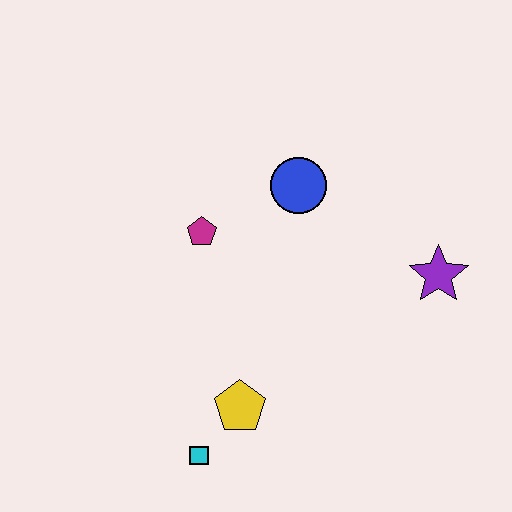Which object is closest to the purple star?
The blue circle is closest to the purple star.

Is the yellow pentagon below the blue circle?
Yes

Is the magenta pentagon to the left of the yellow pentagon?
Yes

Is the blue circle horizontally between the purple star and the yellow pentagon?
Yes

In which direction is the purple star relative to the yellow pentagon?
The purple star is to the right of the yellow pentagon.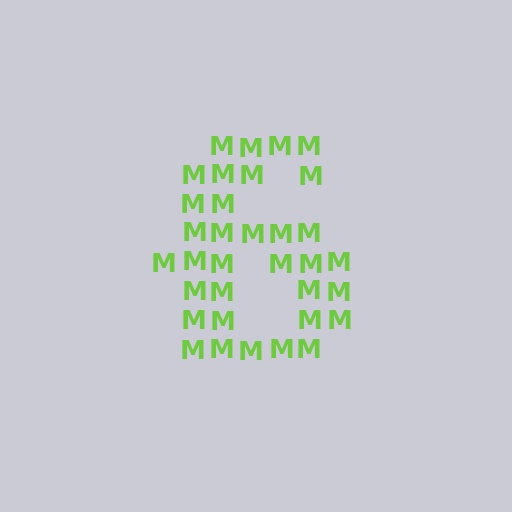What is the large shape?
The large shape is the digit 6.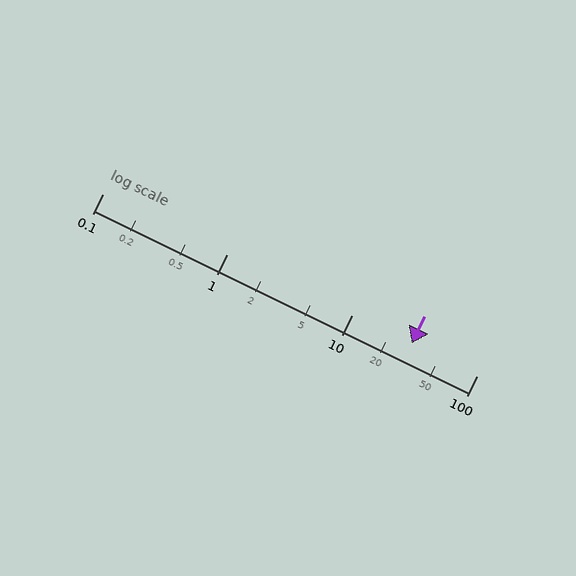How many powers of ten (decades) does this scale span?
The scale spans 3 decades, from 0.1 to 100.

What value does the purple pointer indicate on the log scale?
The pointer indicates approximately 30.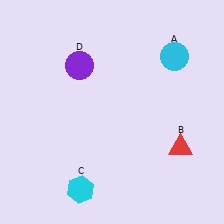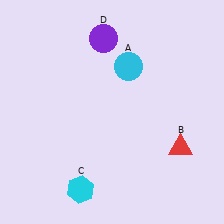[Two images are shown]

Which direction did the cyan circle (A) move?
The cyan circle (A) moved left.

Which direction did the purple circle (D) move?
The purple circle (D) moved up.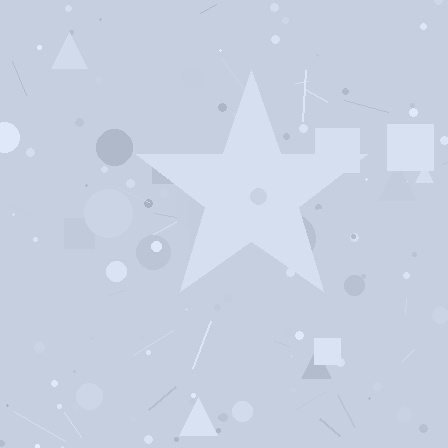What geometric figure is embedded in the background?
A star is embedded in the background.